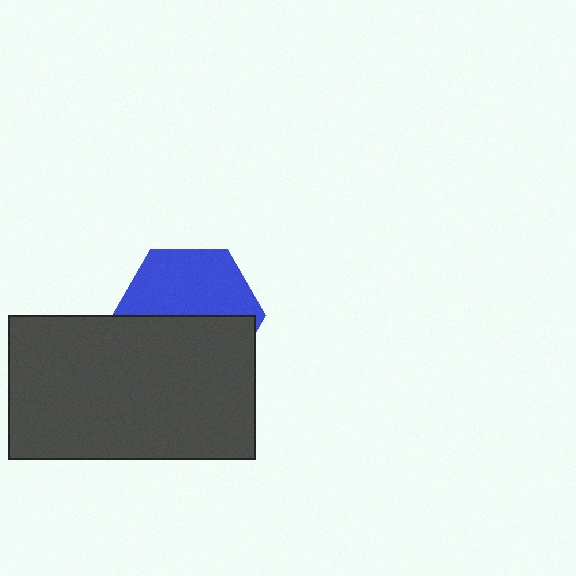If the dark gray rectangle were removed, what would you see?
You would see the complete blue hexagon.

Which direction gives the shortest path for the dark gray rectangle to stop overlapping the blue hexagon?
Moving down gives the shortest separation.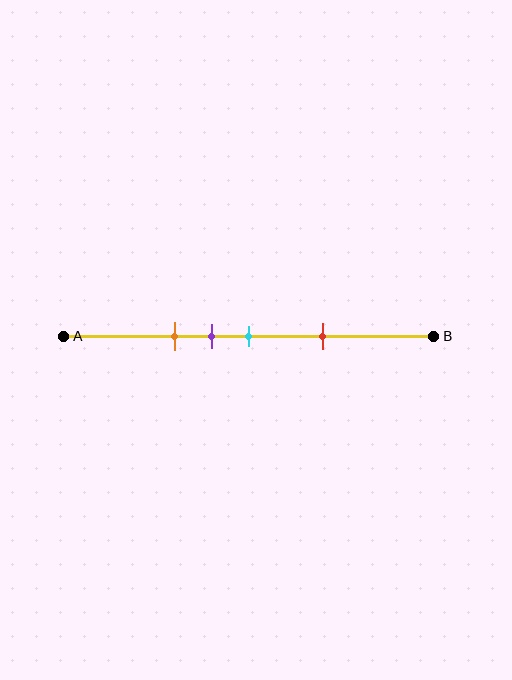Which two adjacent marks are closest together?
The purple and cyan marks are the closest adjacent pair.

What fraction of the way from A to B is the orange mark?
The orange mark is approximately 30% (0.3) of the way from A to B.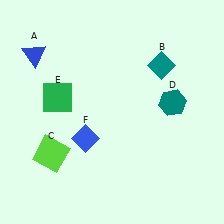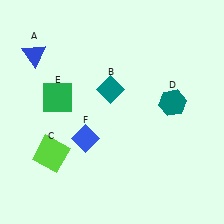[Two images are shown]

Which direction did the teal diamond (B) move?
The teal diamond (B) moved left.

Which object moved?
The teal diamond (B) moved left.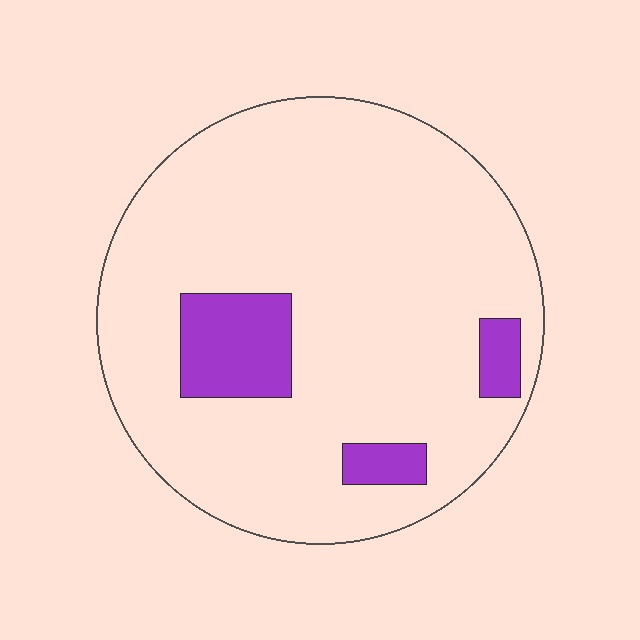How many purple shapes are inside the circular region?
3.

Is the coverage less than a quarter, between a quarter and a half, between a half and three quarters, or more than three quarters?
Less than a quarter.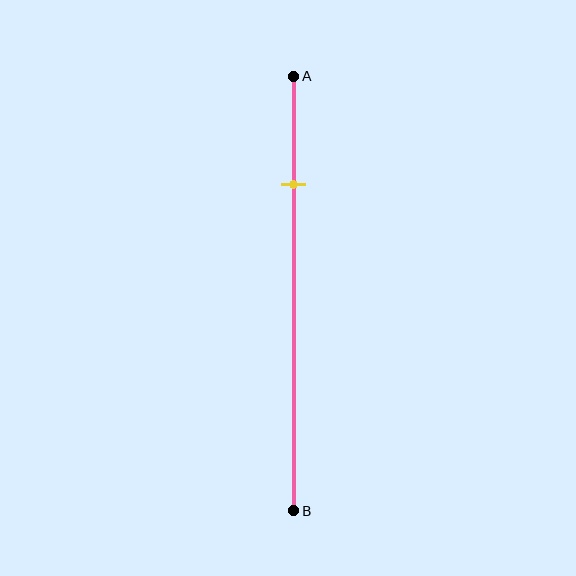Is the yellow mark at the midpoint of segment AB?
No, the mark is at about 25% from A, not at the 50% midpoint.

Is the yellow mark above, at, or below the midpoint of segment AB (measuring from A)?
The yellow mark is above the midpoint of segment AB.